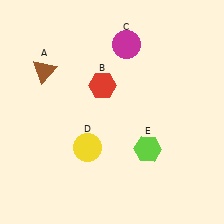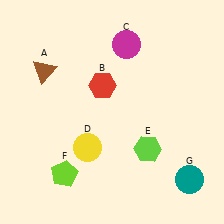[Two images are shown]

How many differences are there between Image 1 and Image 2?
There are 2 differences between the two images.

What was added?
A lime pentagon (F), a teal circle (G) were added in Image 2.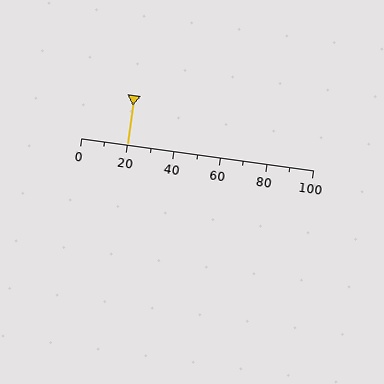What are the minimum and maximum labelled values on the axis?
The axis runs from 0 to 100.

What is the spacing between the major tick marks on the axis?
The major ticks are spaced 20 apart.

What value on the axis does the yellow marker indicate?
The marker indicates approximately 20.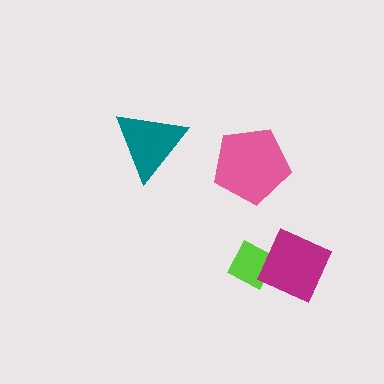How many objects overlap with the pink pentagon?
0 objects overlap with the pink pentagon.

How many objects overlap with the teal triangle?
0 objects overlap with the teal triangle.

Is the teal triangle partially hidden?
No, no other shape covers it.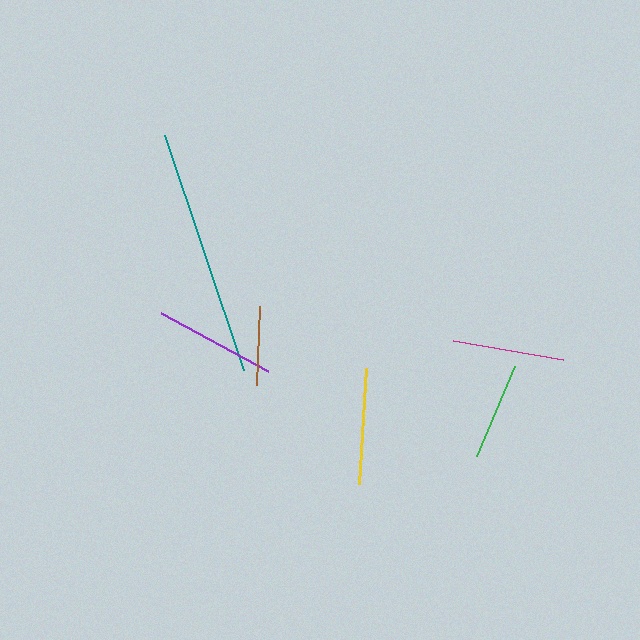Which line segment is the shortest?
The brown line is the shortest at approximately 79 pixels.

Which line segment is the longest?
The teal line is the longest at approximately 248 pixels.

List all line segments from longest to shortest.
From longest to shortest: teal, purple, yellow, magenta, green, brown.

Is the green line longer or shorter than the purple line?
The purple line is longer than the green line.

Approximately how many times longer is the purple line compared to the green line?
The purple line is approximately 1.2 times the length of the green line.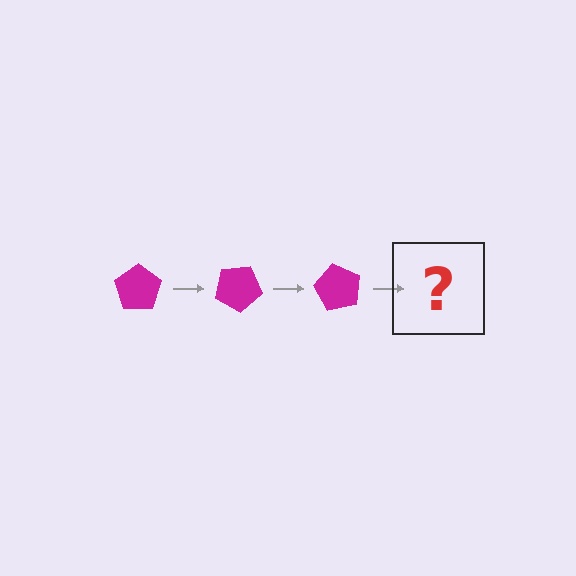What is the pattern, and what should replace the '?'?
The pattern is that the pentagon rotates 30 degrees each step. The '?' should be a magenta pentagon rotated 90 degrees.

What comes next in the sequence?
The next element should be a magenta pentagon rotated 90 degrees.